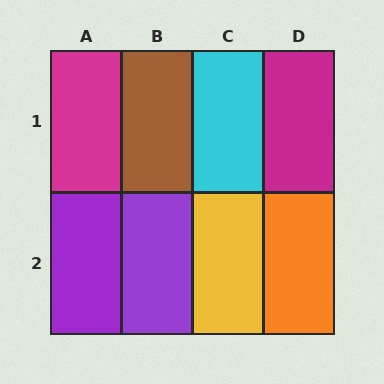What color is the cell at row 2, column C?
Yellow.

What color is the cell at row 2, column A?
Purple.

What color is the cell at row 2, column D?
Orange.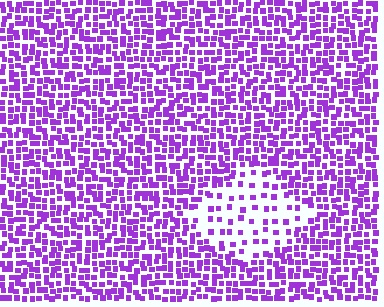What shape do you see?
I see a diamond.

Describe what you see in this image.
The image contains small purple elements arranged at two different densities. A diamond-shaped region is visible where the elements are less densely packed than the surrounding area.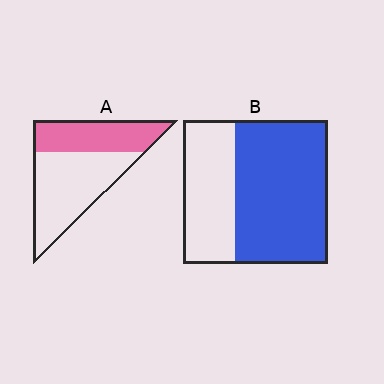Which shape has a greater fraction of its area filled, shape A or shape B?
Shape B.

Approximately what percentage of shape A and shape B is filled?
A is approximately 40% and B is approximately 65%.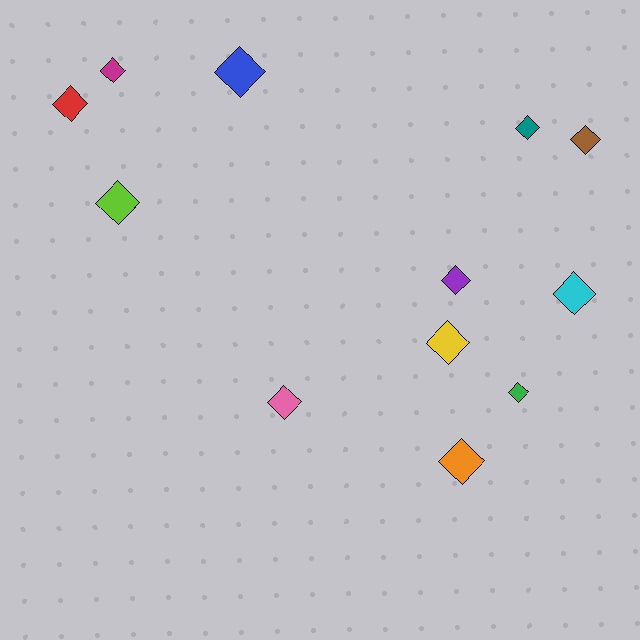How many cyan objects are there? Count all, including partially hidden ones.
There is 1 cyan object.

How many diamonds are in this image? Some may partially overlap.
There are 12 diamonds.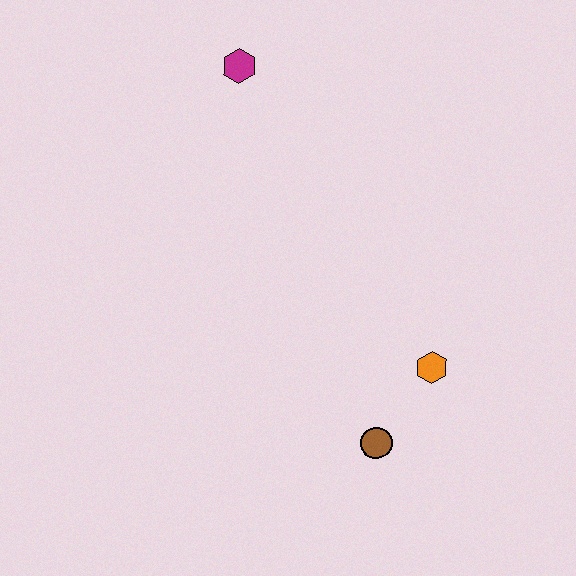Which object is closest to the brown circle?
The orange hexagon is closest to the brown circle.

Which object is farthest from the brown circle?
The magenta hexagon is farthest from the brown circle.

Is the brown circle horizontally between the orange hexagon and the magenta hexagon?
Yes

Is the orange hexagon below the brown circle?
No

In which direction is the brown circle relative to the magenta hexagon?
The brown circle is below the magenta hexagon.